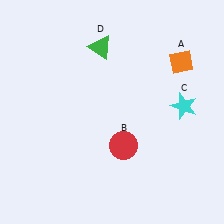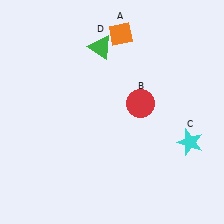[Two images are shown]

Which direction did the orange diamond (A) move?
The orange diamond (A) moved left.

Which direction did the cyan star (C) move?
The cyan star (C) moved down.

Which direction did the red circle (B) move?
The red circle (B) moved up.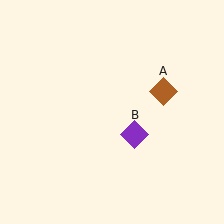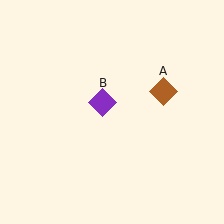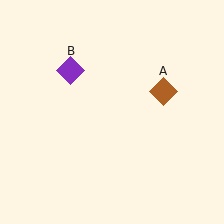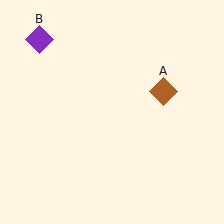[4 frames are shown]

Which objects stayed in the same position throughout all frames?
Brown diamond (object A) remained stationary.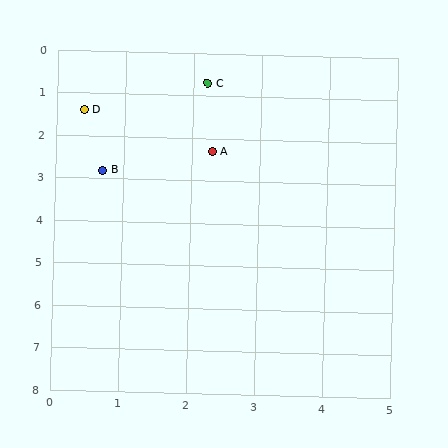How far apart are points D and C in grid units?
Points D and C are about 1.9 grid units apart.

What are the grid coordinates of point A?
Point A is at approximately (2.3, 2.3).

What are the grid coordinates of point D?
Point D is at approximately (0.4, 1.4).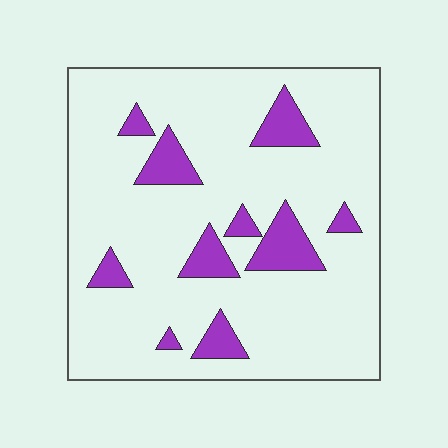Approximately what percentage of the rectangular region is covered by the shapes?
Approximately 15%.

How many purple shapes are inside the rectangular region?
10.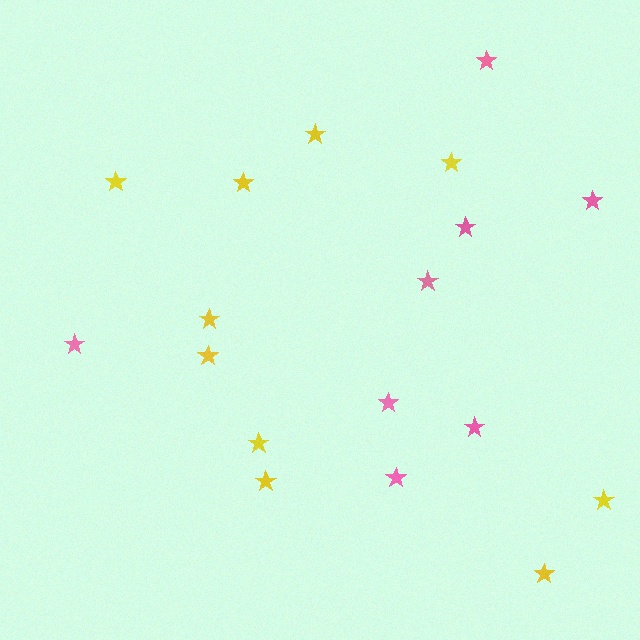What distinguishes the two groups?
There are 2 groups: one group of yellow stars (10) and one group of pink stars (8).